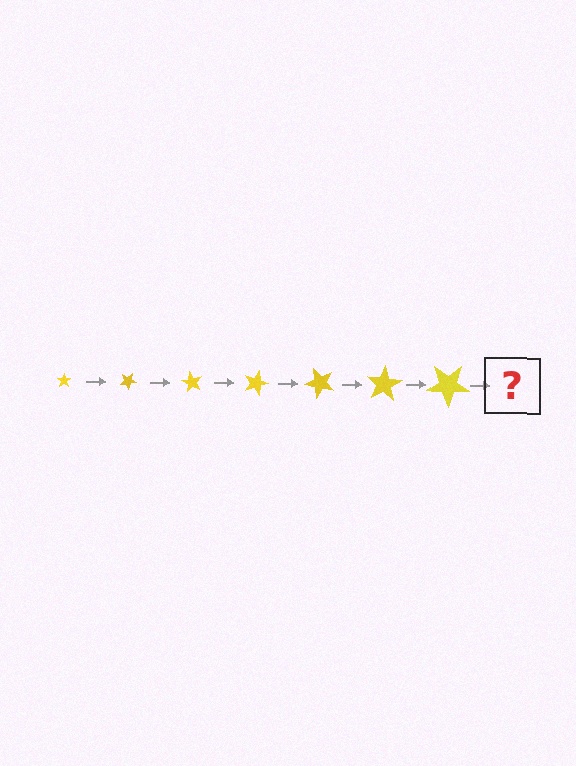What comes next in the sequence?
The next element should be a star, larger than the previous one and rotated 210 degrees from the start.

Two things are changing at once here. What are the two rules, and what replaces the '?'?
The two rules are that the star grows larger each step and it rotates 30 degrees each step. The '?' should be a star, larger than the previous one and rotated 210 degrees from the start.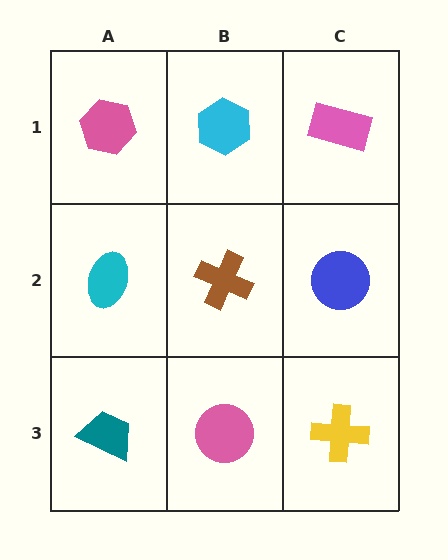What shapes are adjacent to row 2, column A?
A pink hexagon (row 1, column A), a teal trapezoid (row 3, column A), a brown cross (row 2, column B).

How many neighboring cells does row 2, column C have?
3.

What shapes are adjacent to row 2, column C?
A pink rectangle (row 1, column C), a yellow cross (row 3, column C), a brown cross (row 2, column B).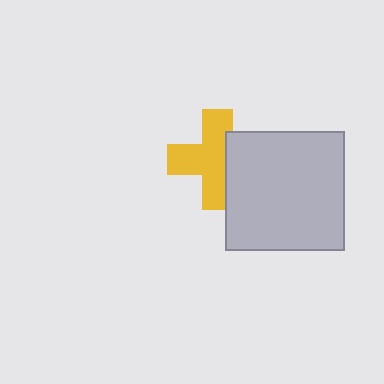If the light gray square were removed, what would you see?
You would see the complete yellow cross.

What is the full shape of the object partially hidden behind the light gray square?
The partially hidden object is a yellow cross.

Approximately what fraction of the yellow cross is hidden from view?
Roughly 32% of the yellow cross is hidden behind the light gray square.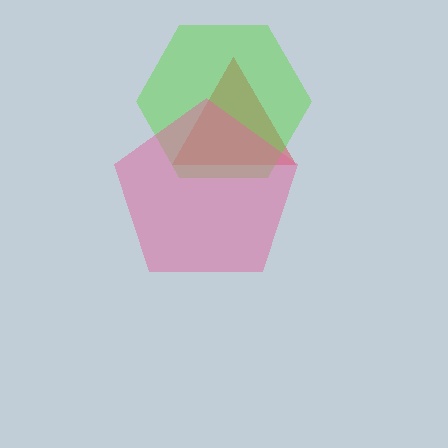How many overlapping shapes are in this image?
There are 3 overlapping shapes in the image.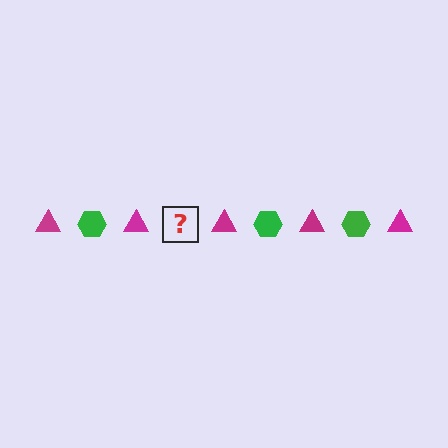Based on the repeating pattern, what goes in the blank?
The blank should be a green hexagon.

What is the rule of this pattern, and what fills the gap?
The rule is that the pattern alternates between magenta triangle and green hexagon. The gap should be filled with a green hexagon.